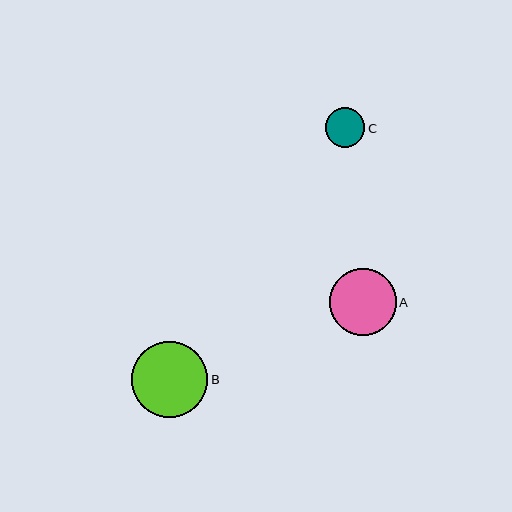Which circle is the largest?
Circle B is the largest with a size of approximately 77 pixels.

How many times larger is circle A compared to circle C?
Circle A is approximately 1.7 times the size of circle C.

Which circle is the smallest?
Circle C is the smallest with a size of approximately 39 pixels.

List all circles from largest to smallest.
From largest to smallest: B, A, C.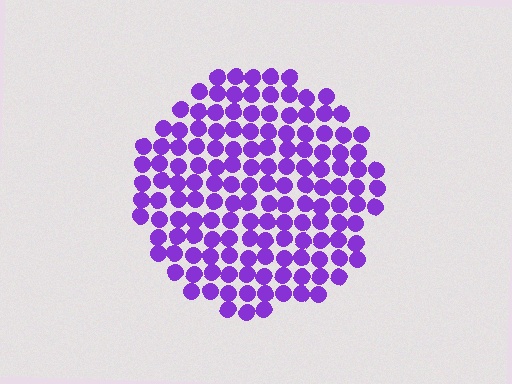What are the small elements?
The small elements are circles.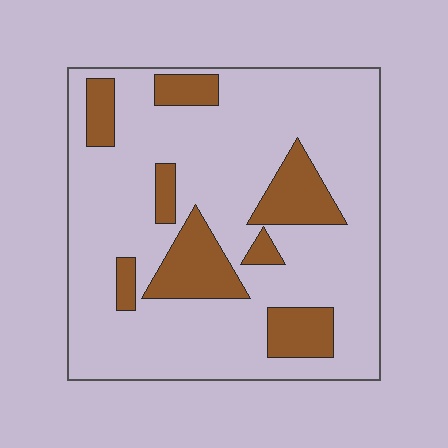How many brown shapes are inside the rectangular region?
8.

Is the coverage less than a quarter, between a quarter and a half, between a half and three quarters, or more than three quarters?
Less than a quarter.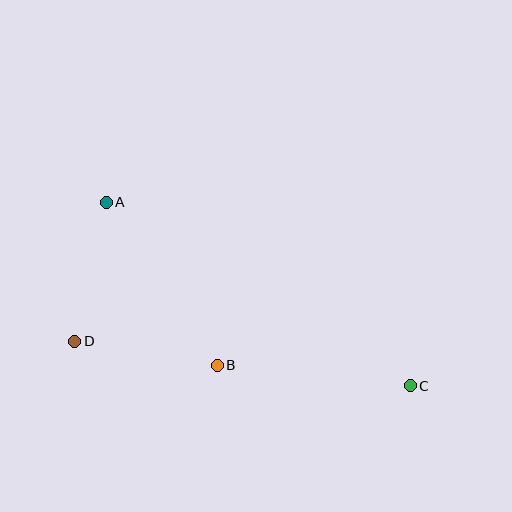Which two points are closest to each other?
Points A and D are closest to each other.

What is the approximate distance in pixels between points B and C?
The distance between B and C is approximately 194 pixels.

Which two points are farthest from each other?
Points A and C are farthest from each other.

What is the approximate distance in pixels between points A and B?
The distance between A and B is approximately 197 pixels.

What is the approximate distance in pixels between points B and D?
The distance between B and D is approximately 144 pixels.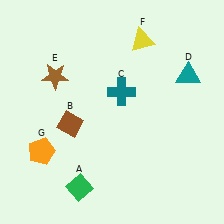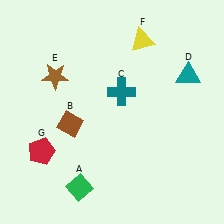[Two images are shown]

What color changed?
The pentagon (G) changed from orange in Image 1 to red in Image 2.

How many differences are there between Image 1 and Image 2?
There is 1 difference between the two images.